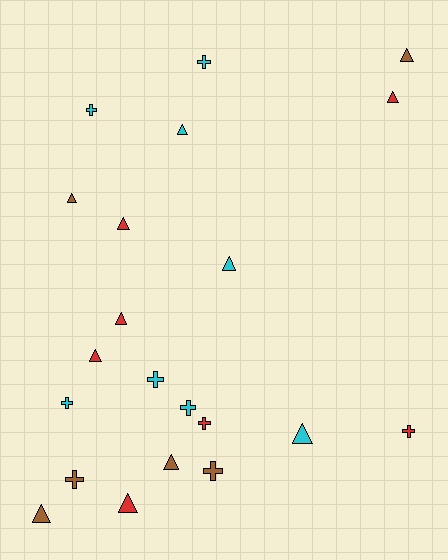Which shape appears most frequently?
Triangle, with 12 objects.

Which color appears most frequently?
Cyan, with 8 objects.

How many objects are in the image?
There are 21 objects.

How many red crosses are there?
There are 2 red crosses.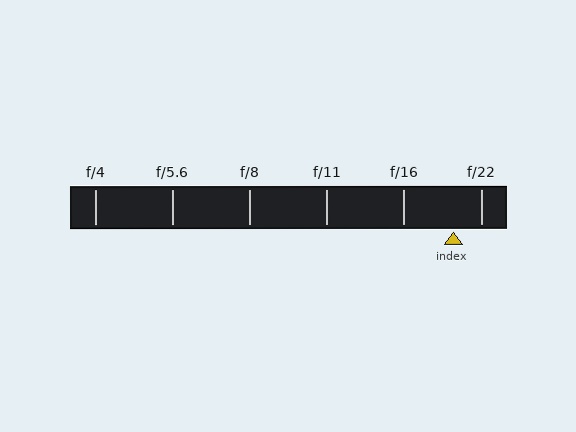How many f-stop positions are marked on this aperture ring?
There are 6 f-stop positions marked.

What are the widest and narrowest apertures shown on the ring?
The widest aperture shown is f/4 and the narrowest is f/22.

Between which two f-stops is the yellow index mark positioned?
The index mark is between f/16 and f/22.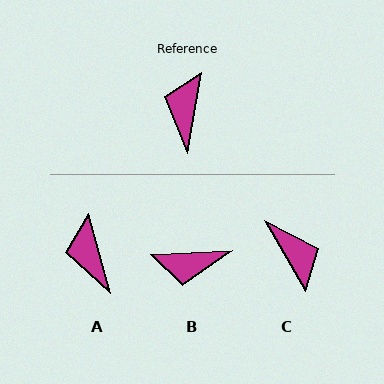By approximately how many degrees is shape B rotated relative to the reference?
Approximately 103 degrees counter-clockwise.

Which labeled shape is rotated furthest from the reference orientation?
C, about 140 degrees away.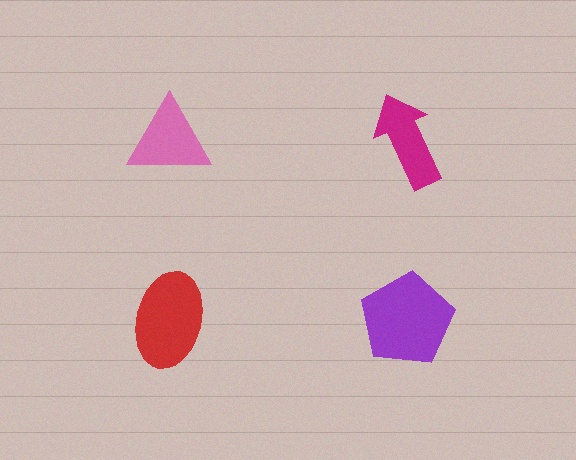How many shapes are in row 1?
2 shapes.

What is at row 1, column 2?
A magenta arrow.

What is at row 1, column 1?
A pink triangle.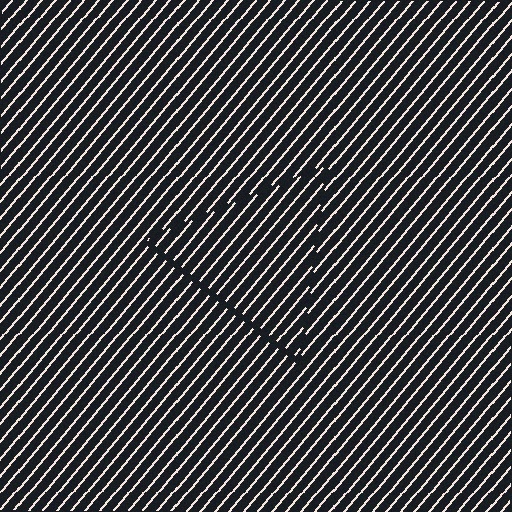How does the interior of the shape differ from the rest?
The interior of the shape contains the same grating, shifted by half a period — the contour is defined by the phase discontinuity where line-ends from the inner and outer gratings abut.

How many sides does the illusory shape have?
3 sides — the line-ends trace a triangle.